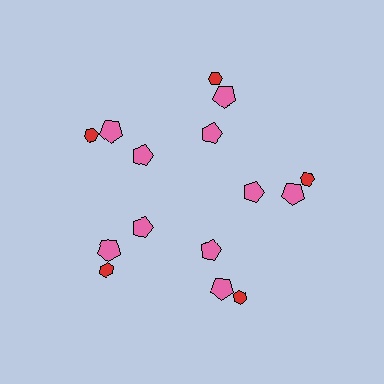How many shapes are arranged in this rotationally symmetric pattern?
There are 15 shapes, arranged in 5 groups of 3.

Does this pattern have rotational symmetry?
Yes, this pattern has 5-fold rotational symmetry. It looks the same after rotating 72 degrees around the center.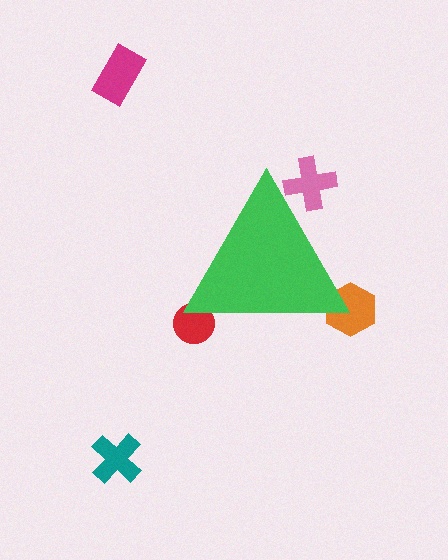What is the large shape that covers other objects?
A green triangle.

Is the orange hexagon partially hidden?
Yes, the orange hexagon is partially hidden behind the green triangle.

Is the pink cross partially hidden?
Yes, the pink cross is partially hidden behind the green triangle.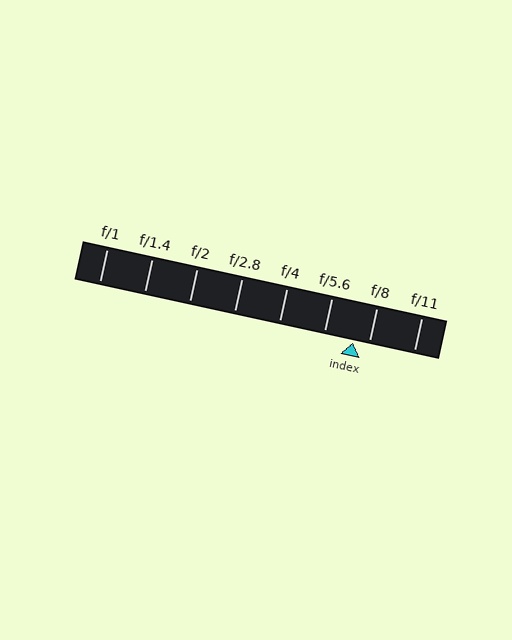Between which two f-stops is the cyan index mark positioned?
The index mark is between f/5.6 and f/8.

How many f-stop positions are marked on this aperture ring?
There are 8 f-stop positions marked.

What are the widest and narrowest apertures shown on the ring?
The widest aperture shown is f/1 and the narrowest is f/11.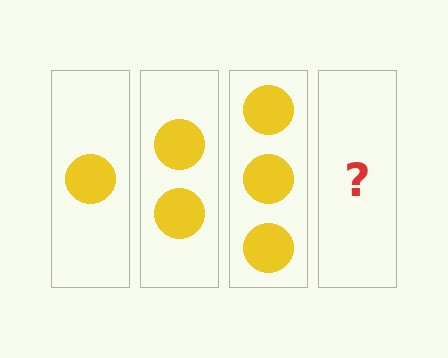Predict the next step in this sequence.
The next step is 4 circles.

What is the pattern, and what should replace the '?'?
The pattern is that each step adds one more circle. The '?' should be 4 circles.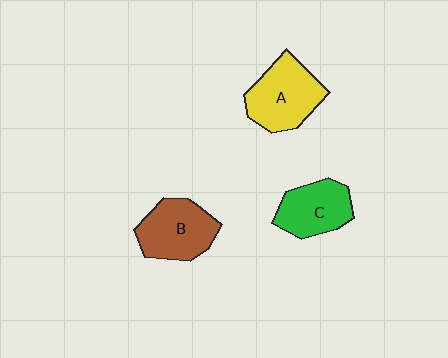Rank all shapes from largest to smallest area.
From largest to smallest: A (yellow), B (brown), C (green).